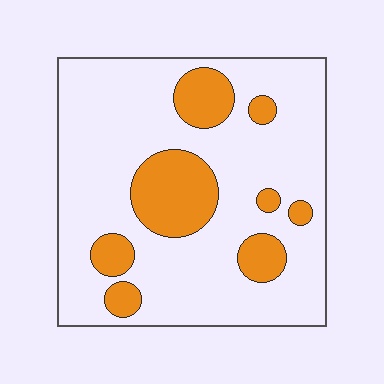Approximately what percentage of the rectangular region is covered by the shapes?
Approximately 20%.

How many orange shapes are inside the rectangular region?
8.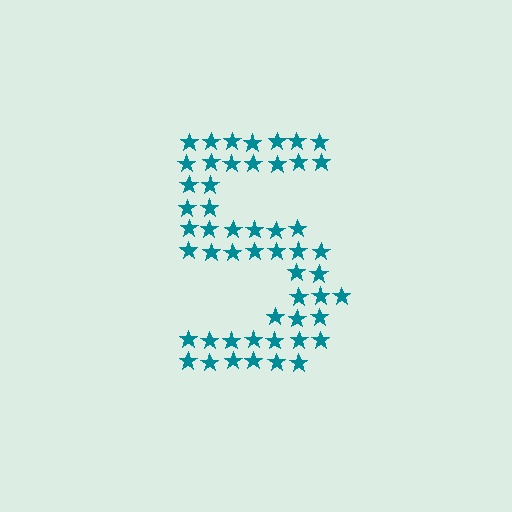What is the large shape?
The large shape is the digit 5.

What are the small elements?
The small elements are stars.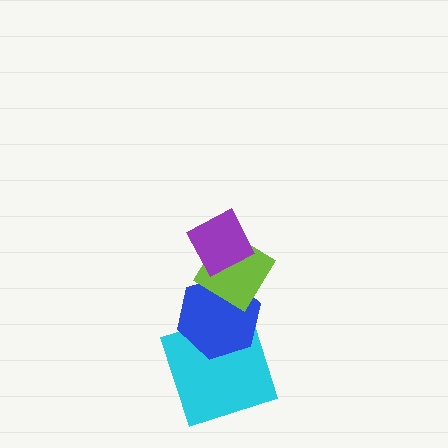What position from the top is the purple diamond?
The purple diamond is 1st from the top.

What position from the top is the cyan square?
The cyan square is 4th from the top.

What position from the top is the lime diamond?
The lime diamond is 2nd from the top.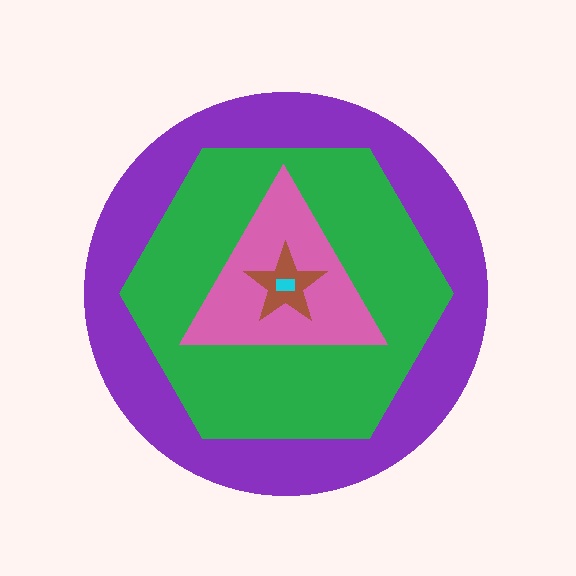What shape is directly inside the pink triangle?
The brown star.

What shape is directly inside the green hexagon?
The pink triangle.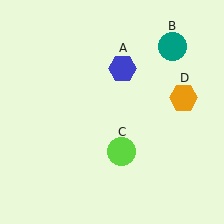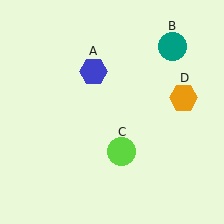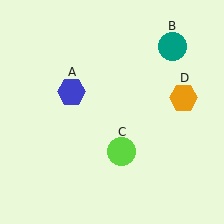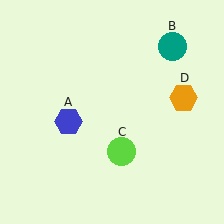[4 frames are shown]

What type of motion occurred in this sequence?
The blue hexagon (object A) rotated counterclockwise around the center of the scene.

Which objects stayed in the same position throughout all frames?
Teal circle (object B) and lime circle (object C) and orange hexagon (object D) remained stationary.